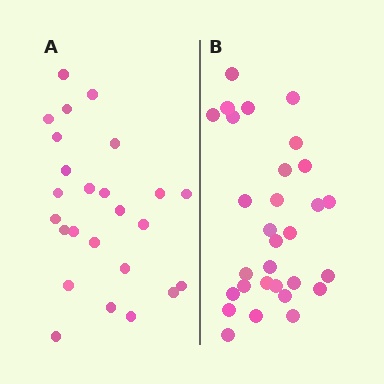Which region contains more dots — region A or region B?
Region B (the right region) has more dots.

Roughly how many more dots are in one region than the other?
Region B has about 5 more dots than region A.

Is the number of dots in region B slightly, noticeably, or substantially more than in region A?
Region B has only slightly more — the two regions are fairly close. The ratio is roughly 1.2 to 1.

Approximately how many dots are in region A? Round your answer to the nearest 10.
About 20 dots. (The exact count is 25, which rounds to 20.)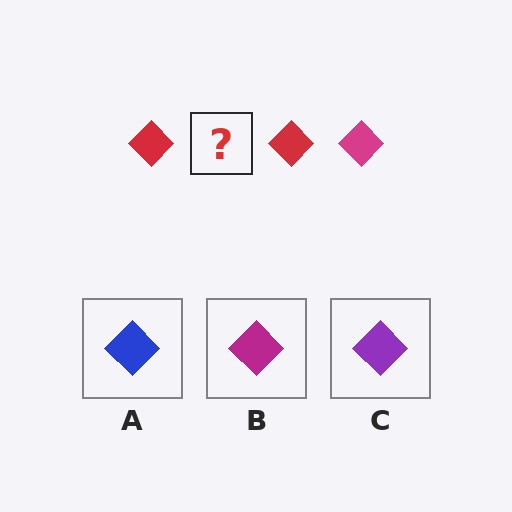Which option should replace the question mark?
Option B.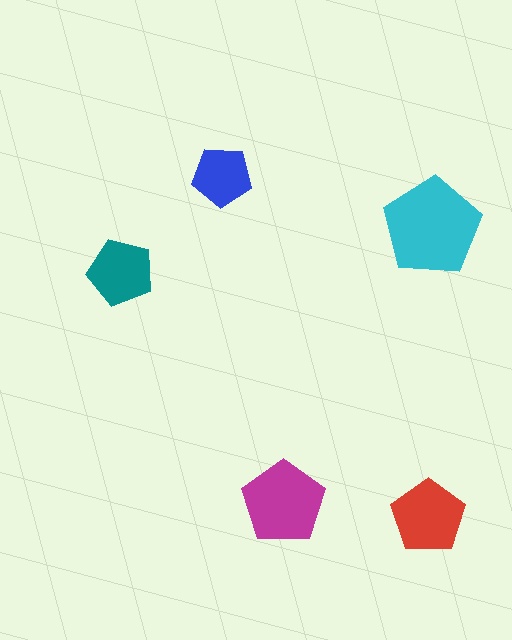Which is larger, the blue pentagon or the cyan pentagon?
The cyan one.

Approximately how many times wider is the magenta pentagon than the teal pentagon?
About 1.5 times wider.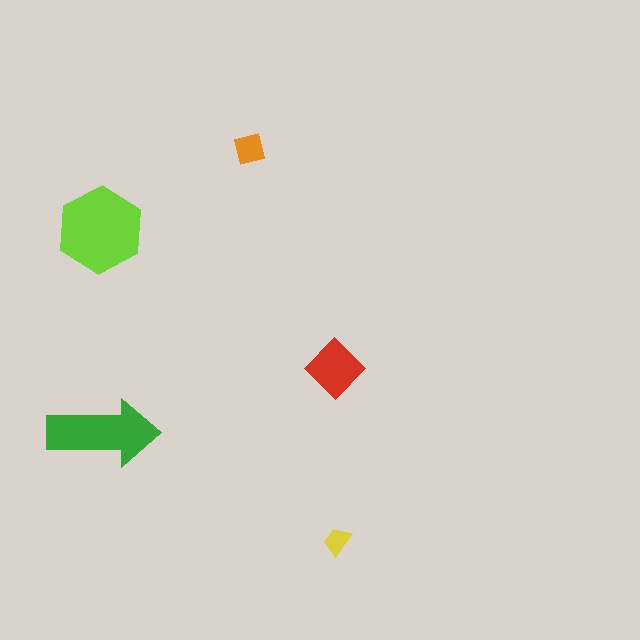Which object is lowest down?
The yellow trapezoid is bottommost.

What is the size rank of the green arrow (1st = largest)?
2nd.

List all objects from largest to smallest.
The lime hexagon, the green arrow, the red diamond, the orange square, the yellow trapezoid.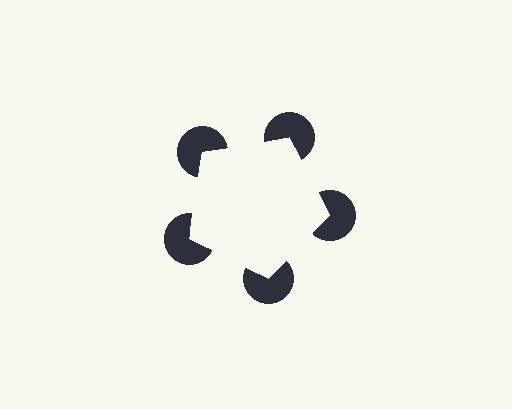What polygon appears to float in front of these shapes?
An illusory pentagon — its edges are inferred from the aligned wedge cuts in the pac-man discs, not physically drawn.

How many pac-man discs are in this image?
There are 5 — one at each vertex of the illusory pentagon.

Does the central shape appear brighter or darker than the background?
It typically appears slightly brighter than the background, even though no actual brightness change is drawn.